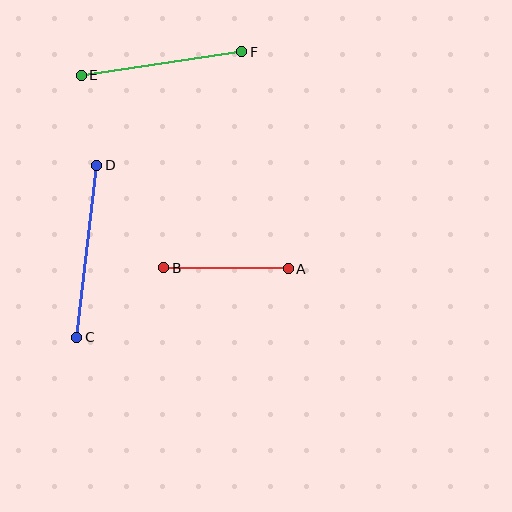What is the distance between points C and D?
The distance is approximately 173 pixels.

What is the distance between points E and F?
The distance is approximately 162 pixels.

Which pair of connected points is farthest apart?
Points C and D are farthest apart.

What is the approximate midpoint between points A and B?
The midpoint is at approximately (226, 268) pixels.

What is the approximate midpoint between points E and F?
The midpoint is at approximately (161, 64) pixels.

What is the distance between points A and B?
The distance is approximately 125 pixels.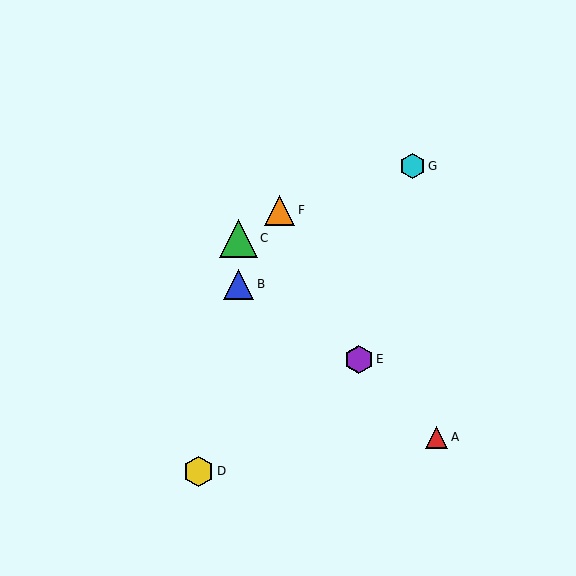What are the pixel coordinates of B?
Object B is at (239, 284).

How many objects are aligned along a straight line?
3 objects (A, C, E) are aligned along a straight line.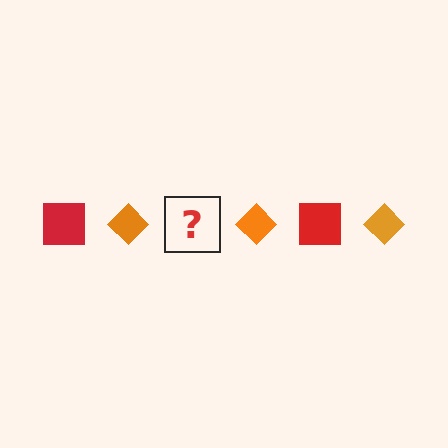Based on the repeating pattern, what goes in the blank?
The blank should be a red square.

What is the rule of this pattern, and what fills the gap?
The rule is that the pattern alternates between red square and orange diamond. The gap should be filled with a red square.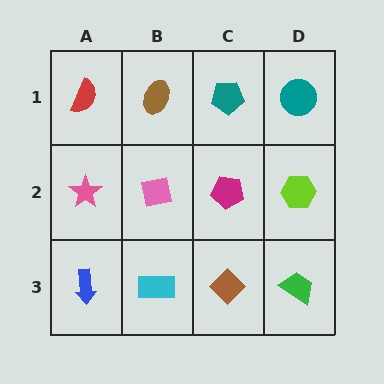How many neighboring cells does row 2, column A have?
3.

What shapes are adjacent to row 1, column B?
A pink square (row 2, column B), a red semicircle (row 1, column A), a teal pentagon (row 1, column C).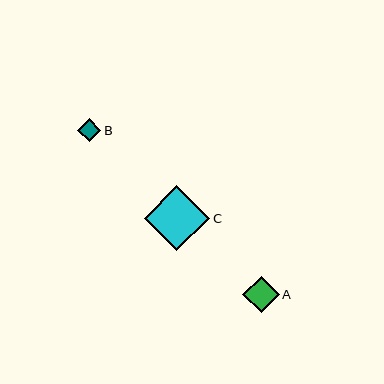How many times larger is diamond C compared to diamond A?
Diamond C is approximately 1.8 times the size of diamond A.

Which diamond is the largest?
Diamond C is the largest with a size of approximately 66 pixels.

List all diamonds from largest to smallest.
From largest to smallest: C, A, B.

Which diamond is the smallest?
Diamond B is the smallest with a size of approximately 23 pixels.